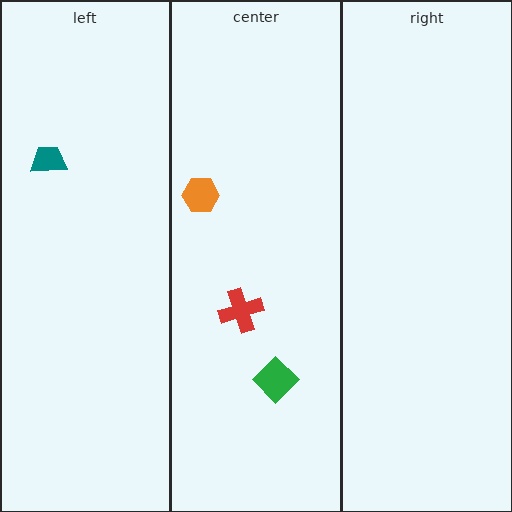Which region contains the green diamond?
The center region.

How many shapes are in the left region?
1.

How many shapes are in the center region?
3.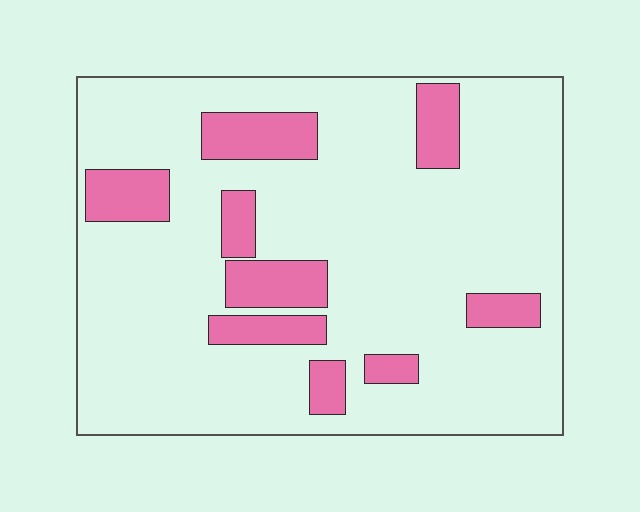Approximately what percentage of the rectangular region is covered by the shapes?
Approximately 20%.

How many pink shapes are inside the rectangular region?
9.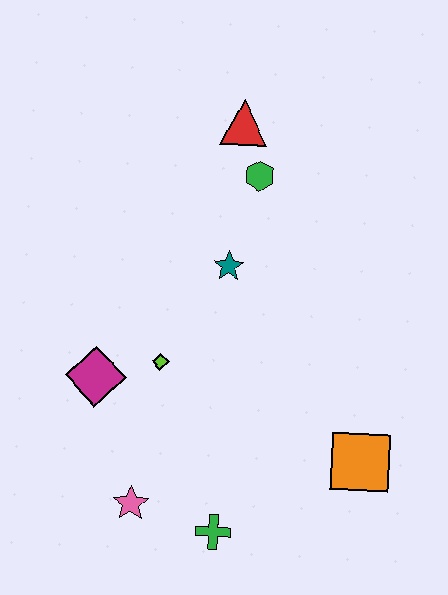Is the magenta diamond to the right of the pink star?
No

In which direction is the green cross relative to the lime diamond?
The green cross is below the lime diamond.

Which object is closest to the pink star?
The green cross is closest to the pink star.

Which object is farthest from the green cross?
The red triangle is farthest from the green cross.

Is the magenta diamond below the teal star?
Yes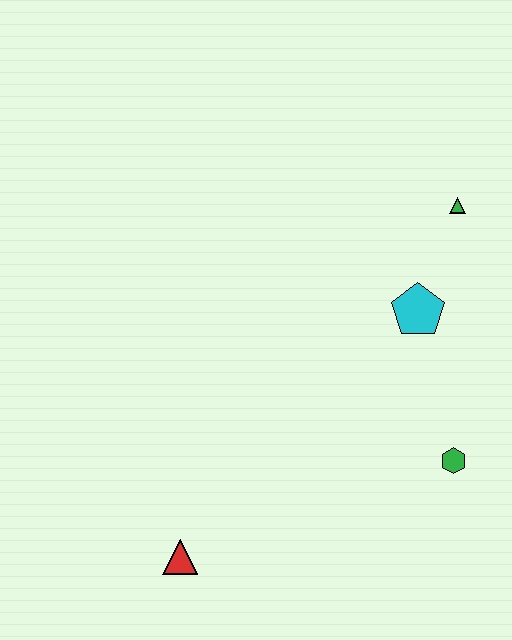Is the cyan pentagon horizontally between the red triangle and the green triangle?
Yes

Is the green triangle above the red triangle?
Yes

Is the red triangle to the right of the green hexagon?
No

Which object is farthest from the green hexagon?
The red triangle is farthest from the green hexagon.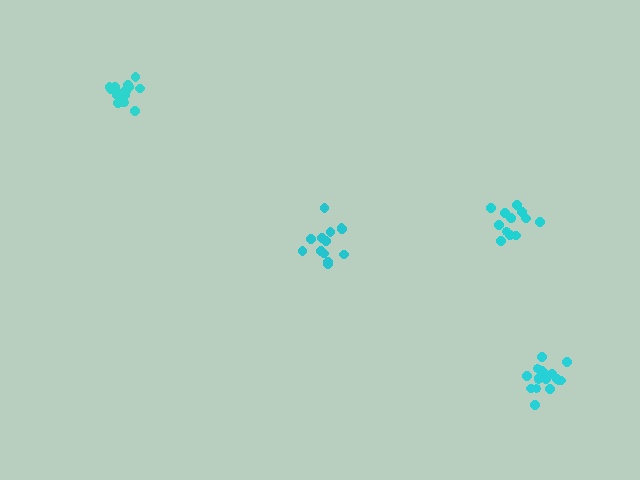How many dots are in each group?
Group 1: 13 dots, Group 2: 17 dots, Group 3: 17 dots, Group 4: 13 dots (60 total).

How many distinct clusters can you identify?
There are 4 distinct clusters.